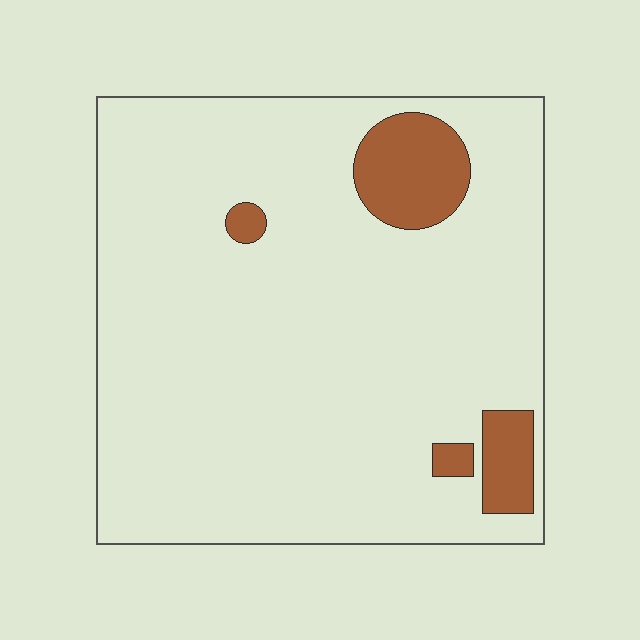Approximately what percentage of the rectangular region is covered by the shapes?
Approximately 10%.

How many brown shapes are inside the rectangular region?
4.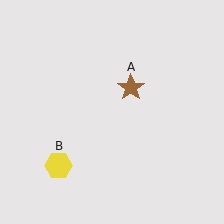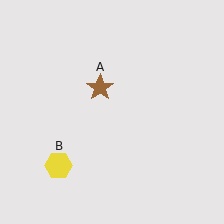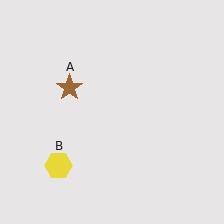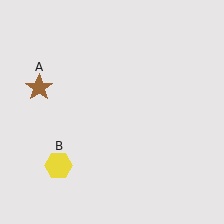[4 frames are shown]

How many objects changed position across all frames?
1 object changed position: brown star (object A).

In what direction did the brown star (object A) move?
The brown star (object A) moved left.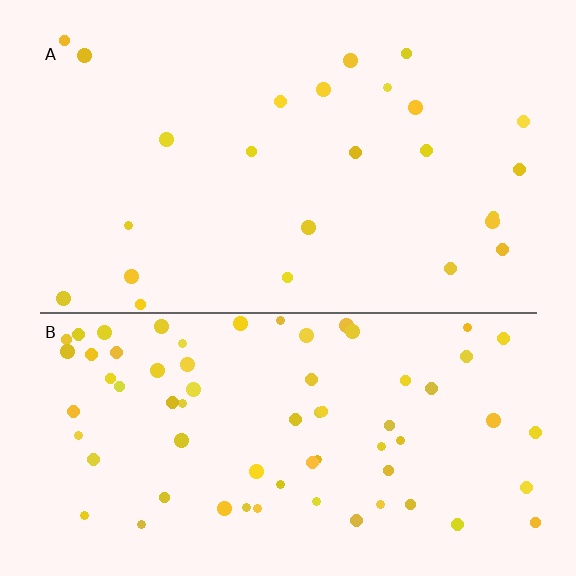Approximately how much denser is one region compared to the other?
Approximately 2.9× — region B over region A.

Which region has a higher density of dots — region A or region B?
B (the bottom).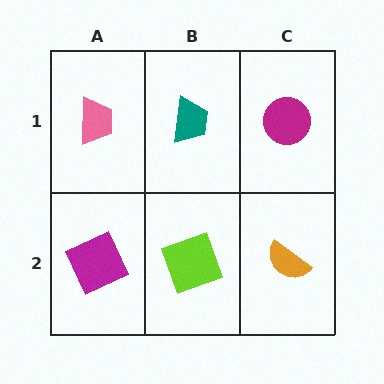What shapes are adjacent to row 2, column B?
A teal trapezoid (row 1, column B), a magenta square (row 2, column A), an orange semicircle (row 2, column C).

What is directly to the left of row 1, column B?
A pink trapezoid.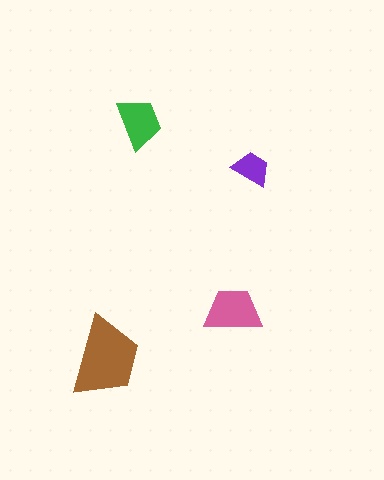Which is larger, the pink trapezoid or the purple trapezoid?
The pink one.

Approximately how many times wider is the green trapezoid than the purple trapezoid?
About 1.5 times wider.